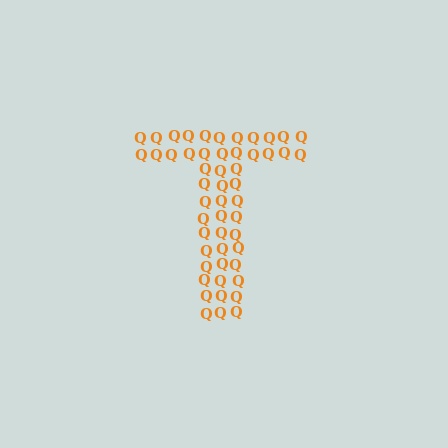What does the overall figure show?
The overall figure shows the letter T.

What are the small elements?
The small elements are letter Q's.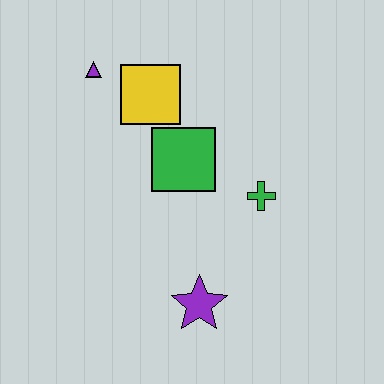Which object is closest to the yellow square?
The purple triangle is closest to the yellow square.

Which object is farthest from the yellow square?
The purple star is farthest from the yellow square.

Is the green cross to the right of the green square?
Yes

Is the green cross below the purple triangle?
Yes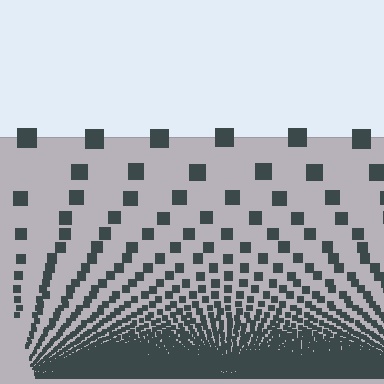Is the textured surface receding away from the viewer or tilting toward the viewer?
The surface appears to tilt toward the viewer. Texture elements get larger and sparser toward the top.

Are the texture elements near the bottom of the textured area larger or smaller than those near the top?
Smaller. The gradient is inverted — elements near the bottom are smaller and denser.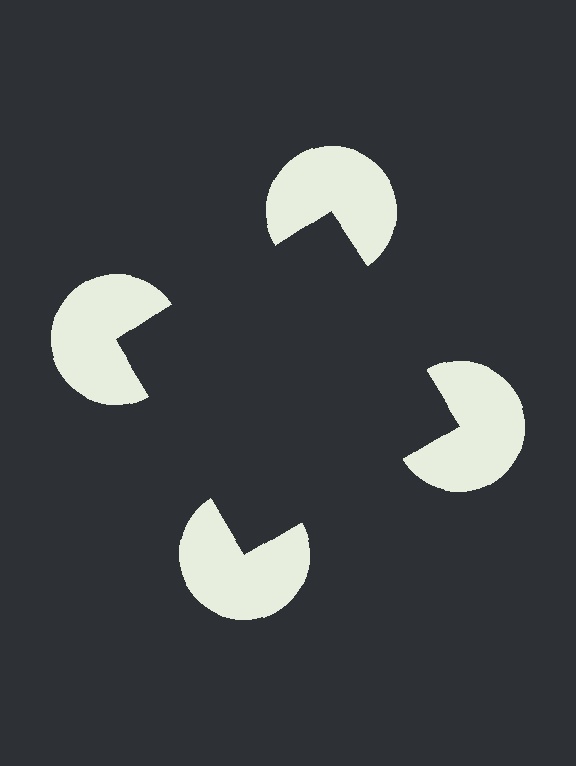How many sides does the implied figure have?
4 sides.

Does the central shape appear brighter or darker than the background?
It typically appears slightly darker than the background, even though no actual brightness change is drawn.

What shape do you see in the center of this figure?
An illusory square — its edges are inferred from the aligned wedge cuts in the pac-man discs, not physically drawn.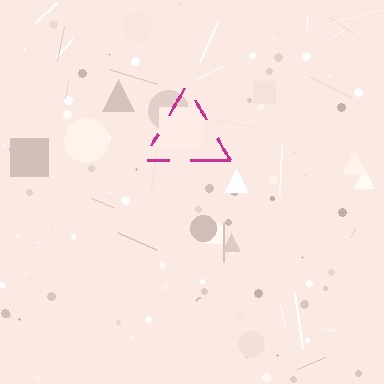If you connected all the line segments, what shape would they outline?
They would outline a triangle.